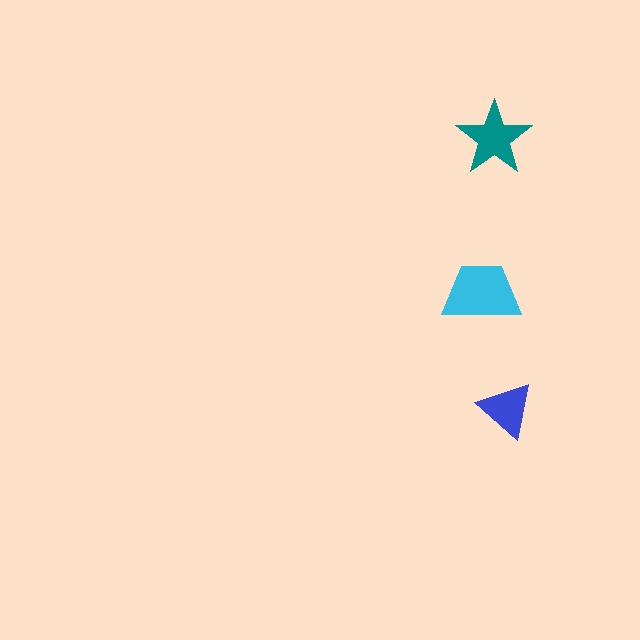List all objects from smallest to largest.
The blue triangle, the teal star, the cyan trapezoid.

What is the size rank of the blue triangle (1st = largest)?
3rd.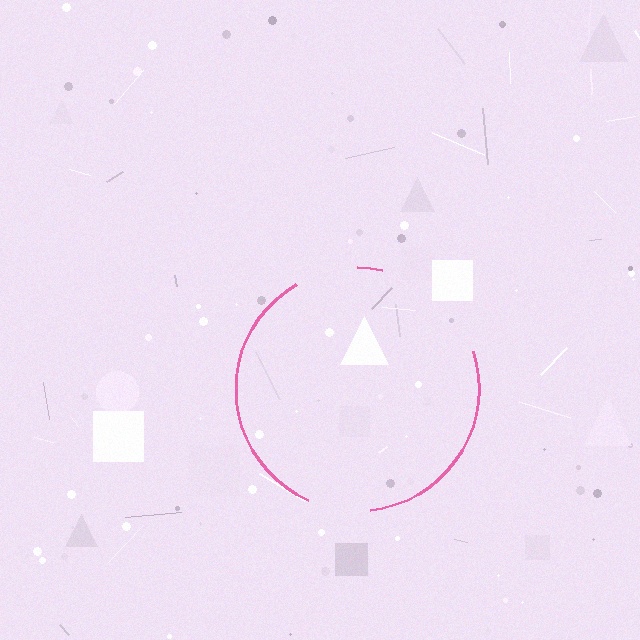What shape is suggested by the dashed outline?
The dashed outline suggests a circle.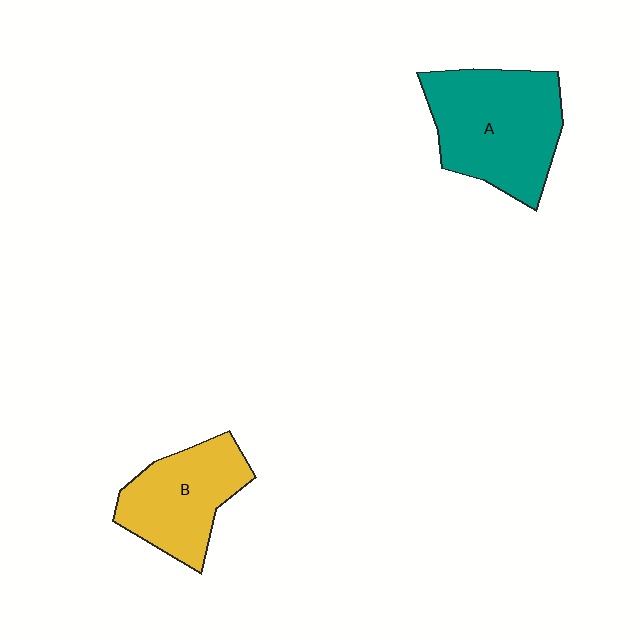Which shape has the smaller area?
Shape B (yellow).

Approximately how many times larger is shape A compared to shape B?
Approximately 1.4 times.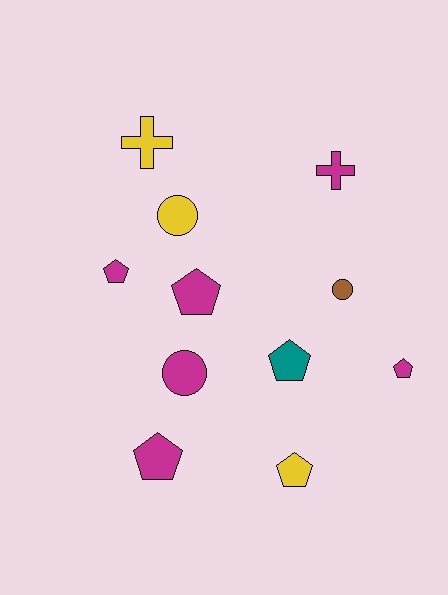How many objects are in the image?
There are 11 objects.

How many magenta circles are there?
There is 1 magenta circle.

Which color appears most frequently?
Magenta, with 6 objects.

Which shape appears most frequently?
Pentagon, with 6 objects.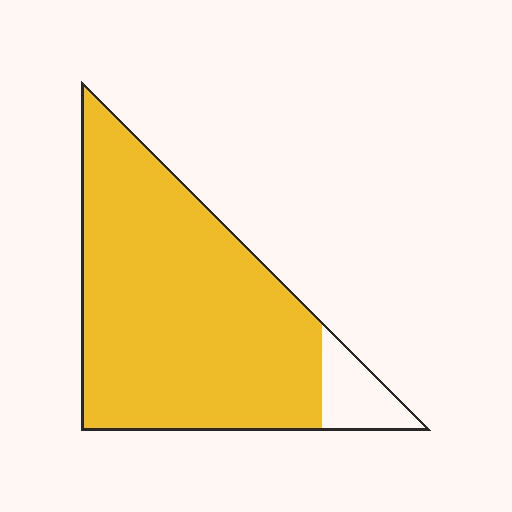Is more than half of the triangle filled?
Yes.